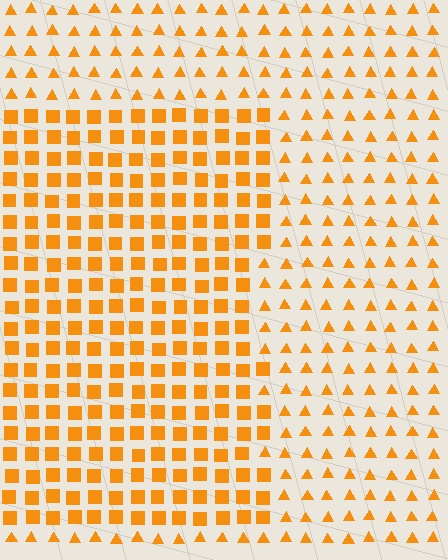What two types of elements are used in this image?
The image uses squares inside the rectangle region and triangles outside it.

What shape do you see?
I see a rectangle.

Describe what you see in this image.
The image is filled with small orange elements arranged in a uniform grid. A rectangle-shaped region contains squares, while the surrounding area contains triangles. The boundary is defined purely by the change in element shape.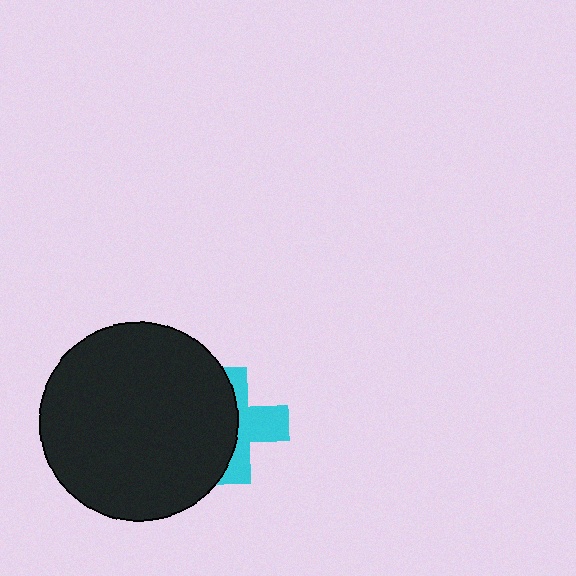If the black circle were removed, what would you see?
You would see the complete cyan cross.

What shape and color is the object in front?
The object in front is a black circle.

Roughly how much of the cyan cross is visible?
About half of it is visible (roughly 47%).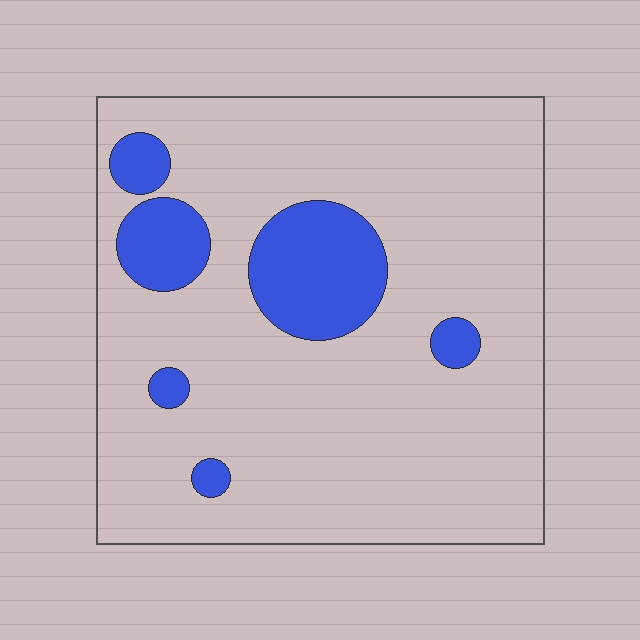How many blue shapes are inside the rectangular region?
6.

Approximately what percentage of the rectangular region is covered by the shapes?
Approximately 15%.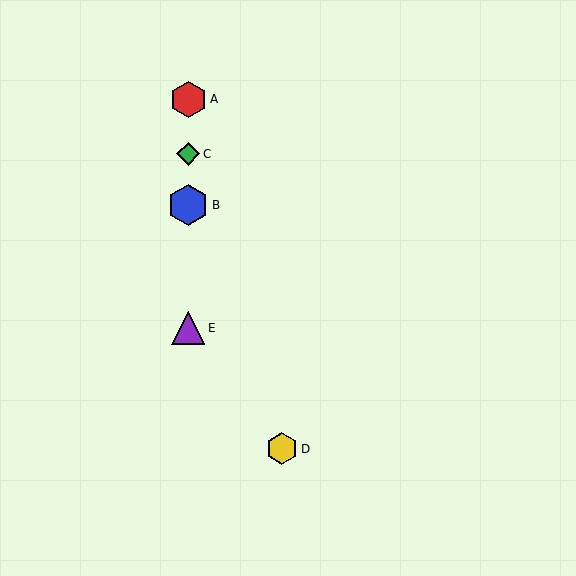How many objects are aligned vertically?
4 objects (A, B, C, E) are aligned vertically.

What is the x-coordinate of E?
Object E is at x≈188.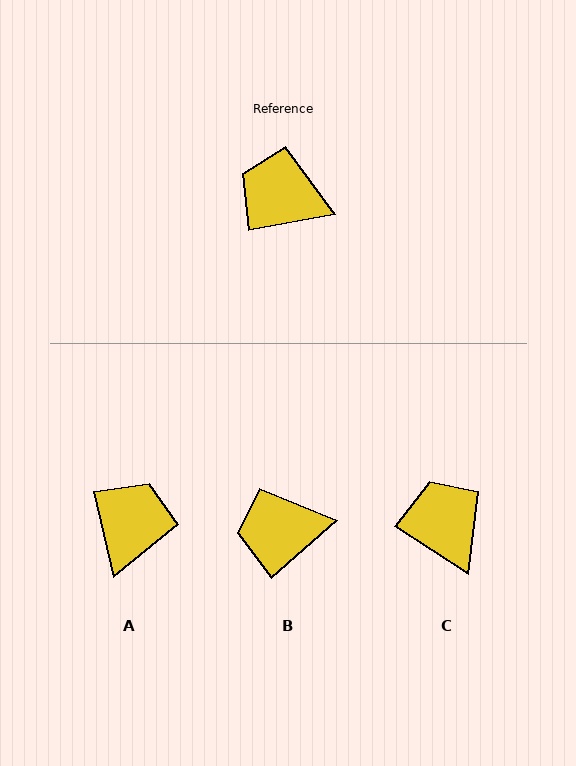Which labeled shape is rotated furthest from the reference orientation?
A, about 87 degrees away.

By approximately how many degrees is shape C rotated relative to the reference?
Approximately 43 degrees clockwise.